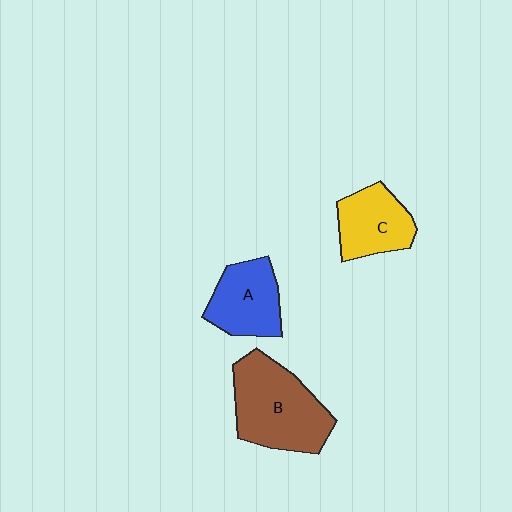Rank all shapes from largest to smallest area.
From largest to smallest: B (brown), A (blue), C (yellow).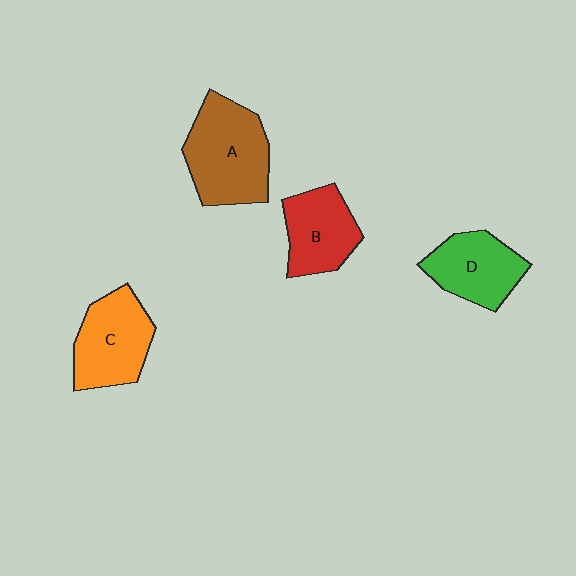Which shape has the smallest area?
Shape B (red).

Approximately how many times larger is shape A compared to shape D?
Approximately 1.4 times.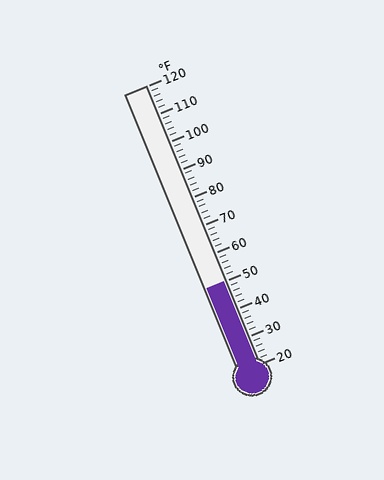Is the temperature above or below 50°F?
The temperature is at 50°F.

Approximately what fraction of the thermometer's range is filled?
The thermometer is filled to approximately 30% of its range.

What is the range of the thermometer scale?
The thermometer scale ranges from 20°F to 120°F.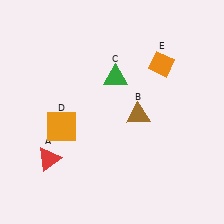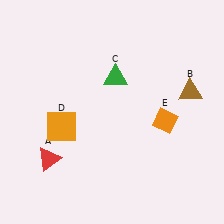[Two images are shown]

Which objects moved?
The objects that moved are: the brown triangle (B), the orange diamond (E).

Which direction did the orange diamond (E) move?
The orange diamond (E) moved down.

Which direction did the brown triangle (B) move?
The brown triangle (B) moved right.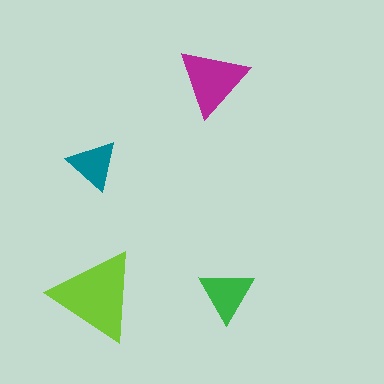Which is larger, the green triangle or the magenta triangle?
The magenta one.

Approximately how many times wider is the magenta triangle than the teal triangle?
About 1.5 times wider.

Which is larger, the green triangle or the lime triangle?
The lime one.